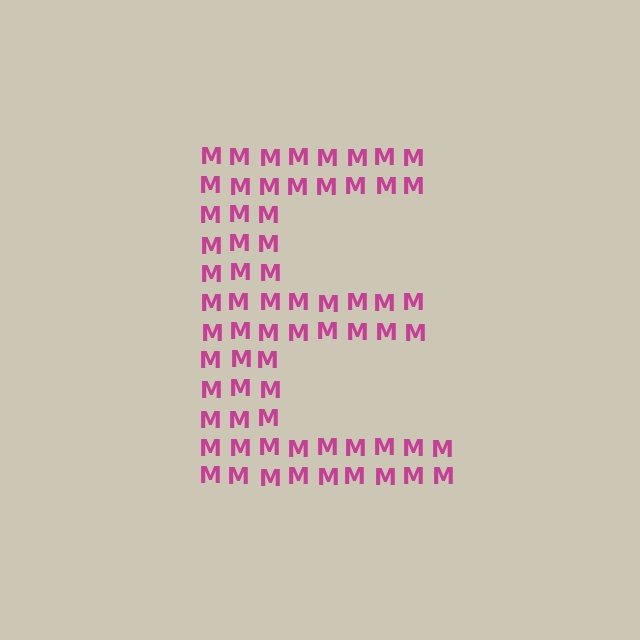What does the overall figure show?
The overall figure shows the letter E.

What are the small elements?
The small elements are letter M's.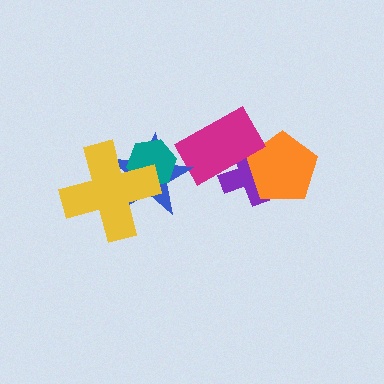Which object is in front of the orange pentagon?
The magenta rectangle is in front of the orange pentagon.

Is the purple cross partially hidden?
Yes, it is partially covered by another shape.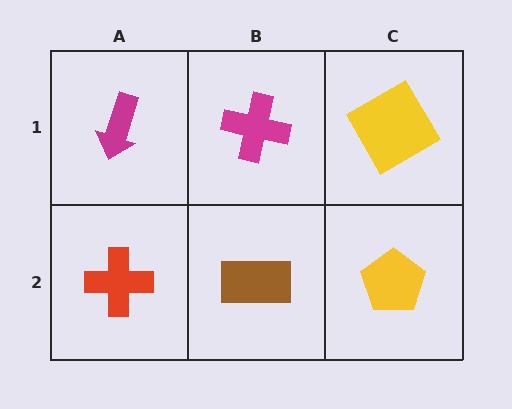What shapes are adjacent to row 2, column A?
A magenta arrow (row 1, column A), a brown rectangle (row 2, column B).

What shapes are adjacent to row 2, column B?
A magenta cross (row 1, column B), a red cross (row 2, column A), a yellow pentagon (row 2, column C).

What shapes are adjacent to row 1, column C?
A yellow pentagon (row 2, column C), a magenta cross (row 1, column B).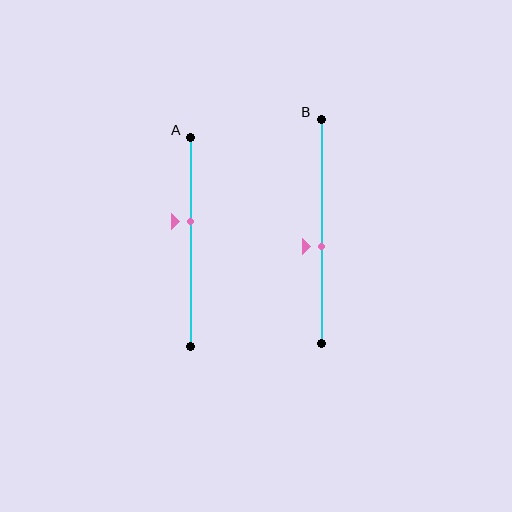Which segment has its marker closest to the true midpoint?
Segment B has its marker closest to the true midpoint.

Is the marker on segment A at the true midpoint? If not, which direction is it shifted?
No, the marker on segment A is shifted upward by about 10% of the segment length.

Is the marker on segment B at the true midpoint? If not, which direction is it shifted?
No, the marker on segment B is shifted downward by about 7% of the segment length.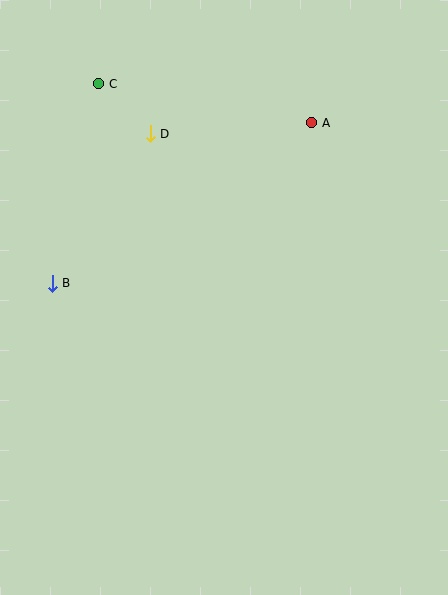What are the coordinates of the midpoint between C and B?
The midpoint between C and B is at (76, 184).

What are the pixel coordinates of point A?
Point A is at (312, 123).